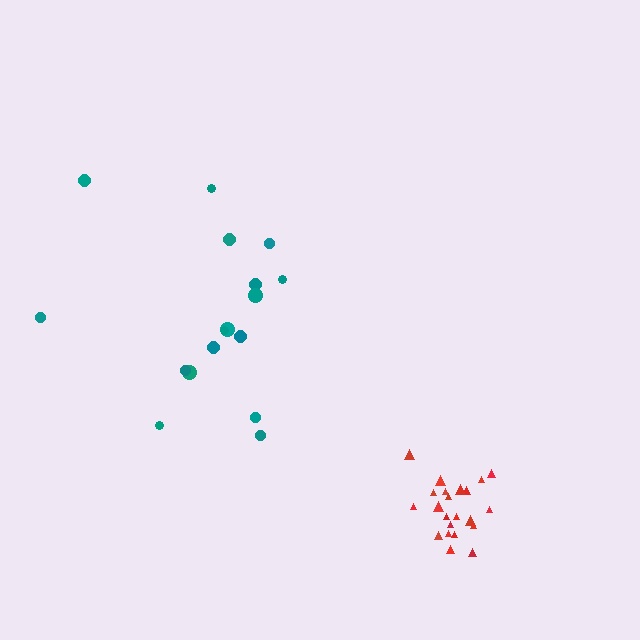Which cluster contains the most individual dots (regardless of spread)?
Red (22).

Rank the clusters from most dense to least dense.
red, teal.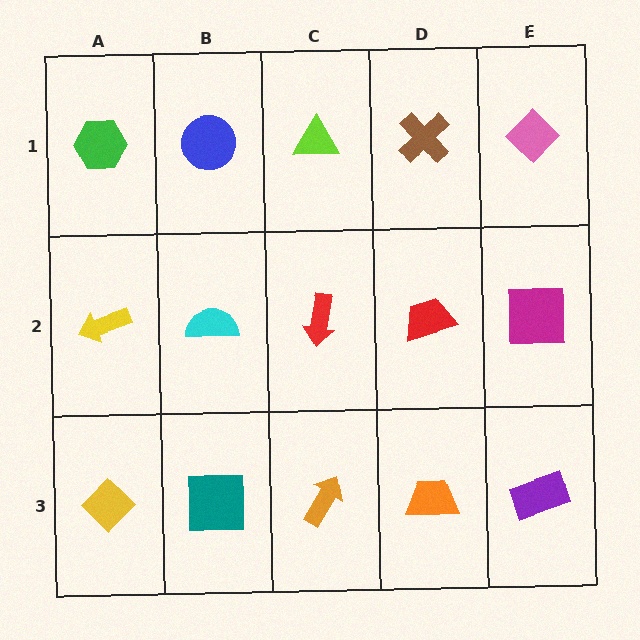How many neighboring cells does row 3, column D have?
3.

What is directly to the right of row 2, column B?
A red arrow.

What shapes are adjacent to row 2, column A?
A green hexagon (row 1, column A), a yellow diamond (row 3, column A), a cyan semicircle (row 2, column B).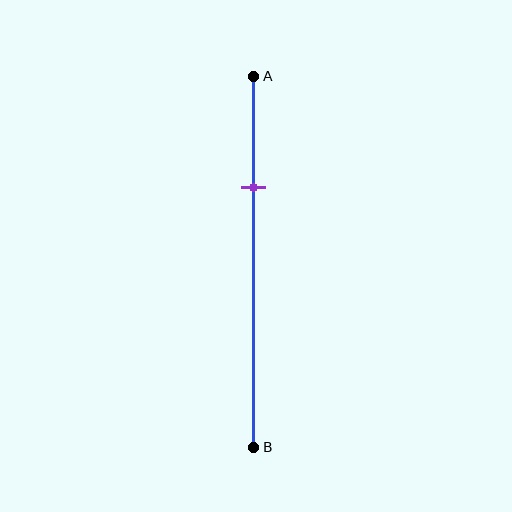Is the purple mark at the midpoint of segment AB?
No, the mark is at about 30% from A, not at the 50% midpoint.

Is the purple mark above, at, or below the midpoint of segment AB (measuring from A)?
The purple mark is above the midpoint of segment AB.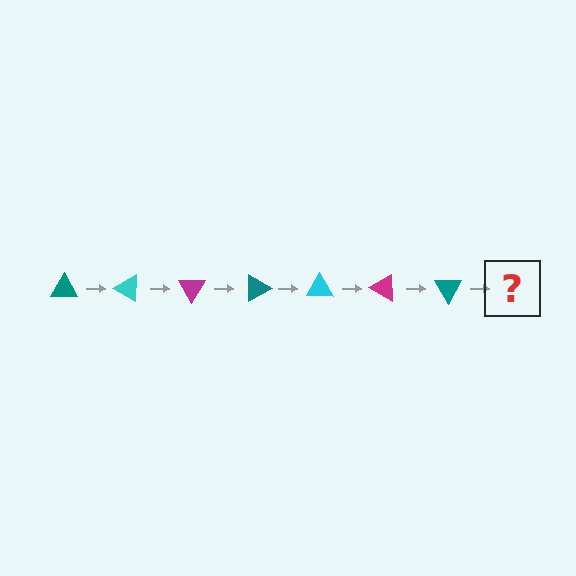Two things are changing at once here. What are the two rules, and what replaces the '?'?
The two rules are that it rotates 30 degrees each step and the color cycles through teal, cyan, and magenta. The '?' should be a cyan triangle, rotated 210 degrees from the start.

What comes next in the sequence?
The next element should be a cyan triangle, rotated 210 degrees from the start.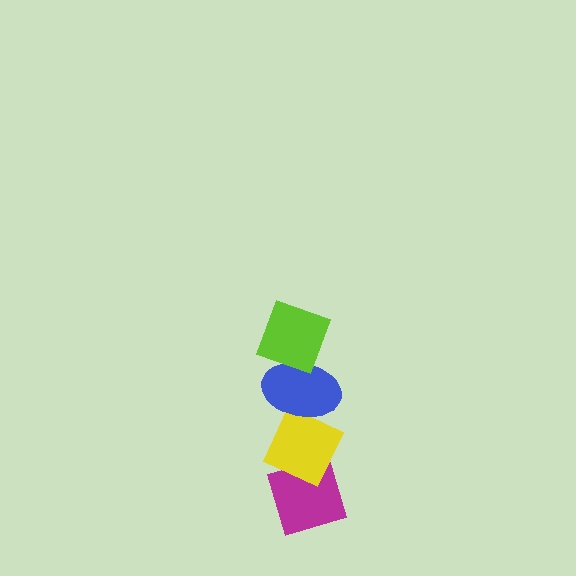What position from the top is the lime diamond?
The lime diamond is 1st from the top.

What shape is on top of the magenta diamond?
The yellow diamond is on top of the magenta diamond.